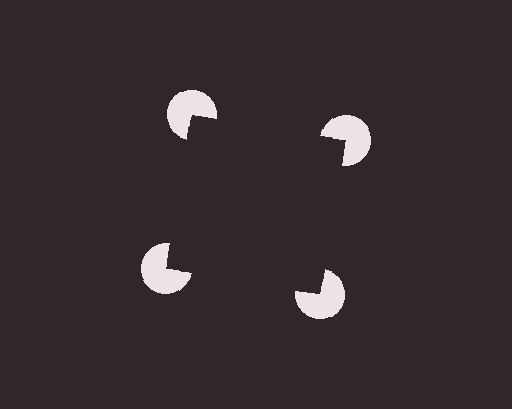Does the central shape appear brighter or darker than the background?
It typically appears slightly darker than the background, even though no actual brightness change is drawn.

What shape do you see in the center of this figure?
An illusory square — its edges are inferred from the aligned wedge cuts in the pac-man discs, not physically drawn.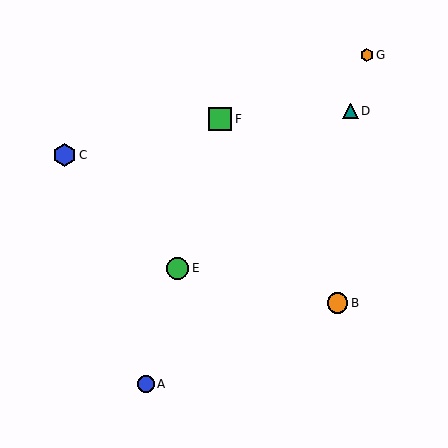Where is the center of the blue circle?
The center of the blue circle is at (146, 384).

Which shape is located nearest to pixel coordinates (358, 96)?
The teal triangle (labeled D) at (351, 111) is nearest to that location.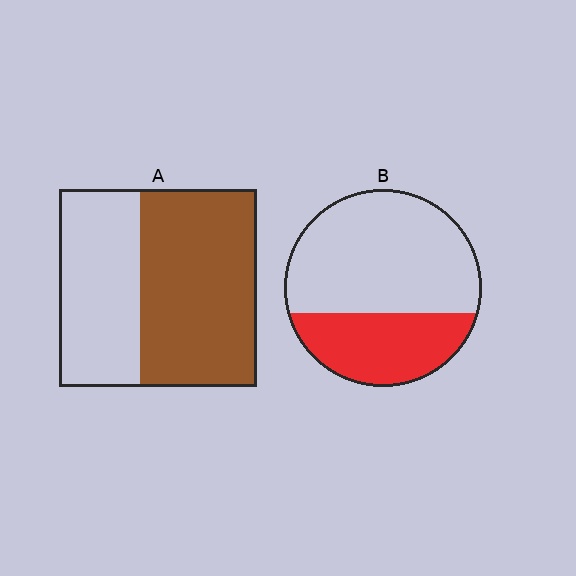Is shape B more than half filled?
No.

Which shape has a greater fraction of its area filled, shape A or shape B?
Shape A.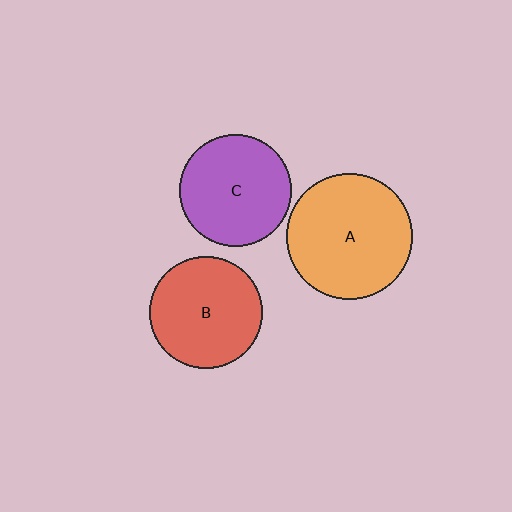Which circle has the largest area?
Circle A (orange).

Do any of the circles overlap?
No, none of the circles overlap.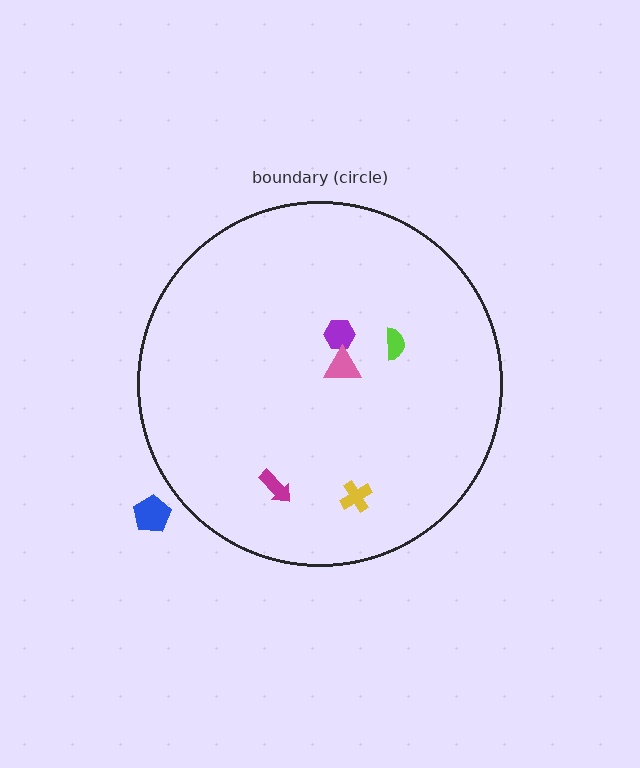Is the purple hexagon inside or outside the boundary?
Inside.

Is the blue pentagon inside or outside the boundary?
Outside.